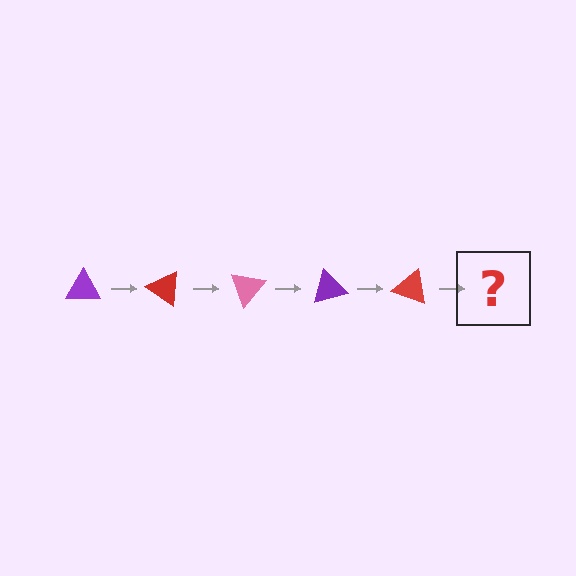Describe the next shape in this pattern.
It should be a pink triangle, rotated 175 degrees from the start.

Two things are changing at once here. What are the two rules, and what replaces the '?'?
The two rules are that it rotates 35 degrees each step and the color cycles through purple, red, and pink. The '?' should be a pink triangle, rotated 175 degrees from the start.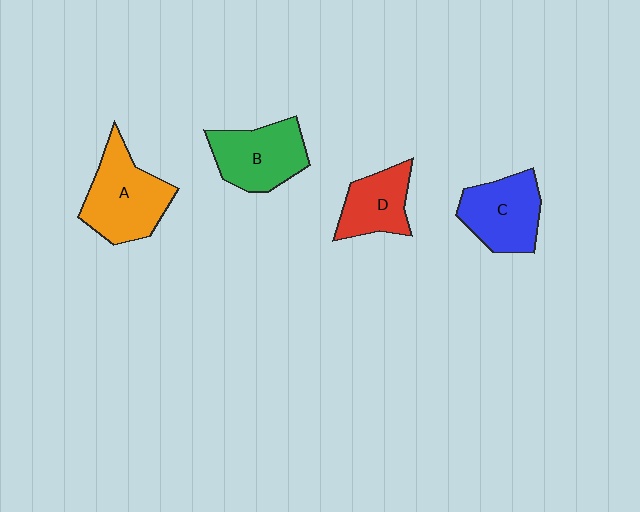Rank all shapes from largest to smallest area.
From largest to smallest: A (orange), B (green), C (blue), D (red).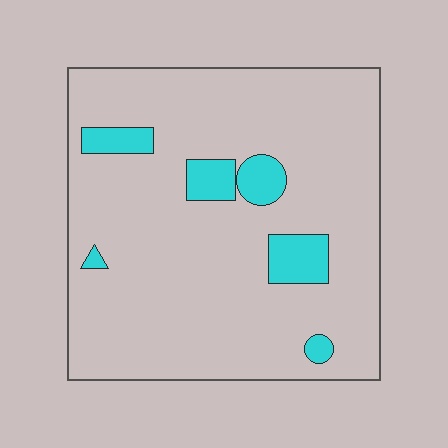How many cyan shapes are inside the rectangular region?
6.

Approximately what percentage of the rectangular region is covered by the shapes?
Approximately 10%.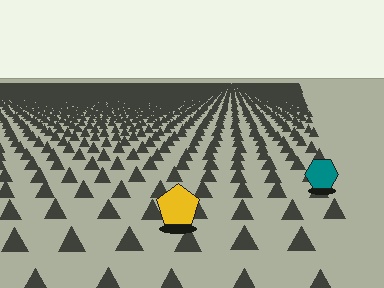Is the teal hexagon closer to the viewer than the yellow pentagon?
No. The yellow pentagon is closer — you can tell from the texture gradient: the ground texture is coarser near it.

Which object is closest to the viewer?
The yellow pentagon is closest. The texture marks near it are larger and more spread out.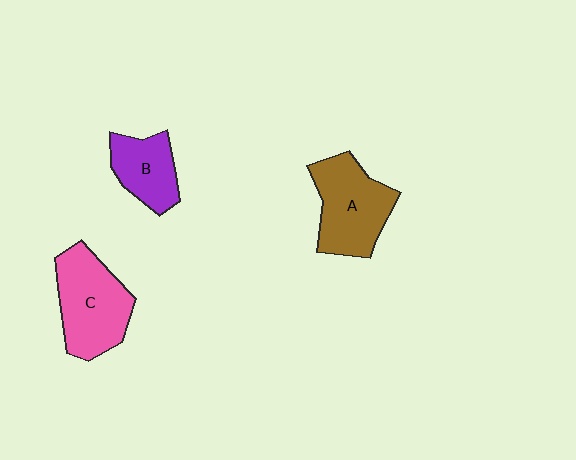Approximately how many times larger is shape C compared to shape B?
Approximately 1.5 times.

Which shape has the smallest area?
Shape B (purple).